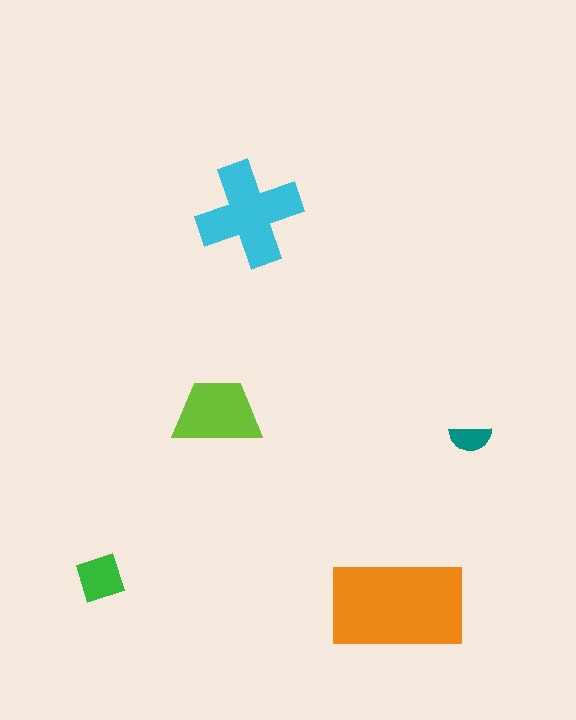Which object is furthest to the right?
The teal semicircle is rightmost.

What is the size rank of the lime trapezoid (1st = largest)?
3rd.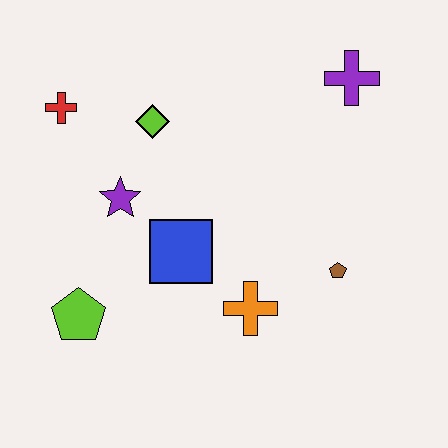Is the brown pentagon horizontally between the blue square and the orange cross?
No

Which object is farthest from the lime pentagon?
The purple cross is farthest from the lime pentagon.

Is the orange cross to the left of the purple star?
No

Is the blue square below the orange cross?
No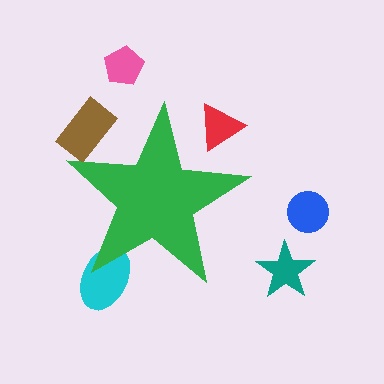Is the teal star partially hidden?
No, the teal star is fully visible.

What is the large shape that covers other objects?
A green star.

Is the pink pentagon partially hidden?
No, the pink pentagon is fully visible.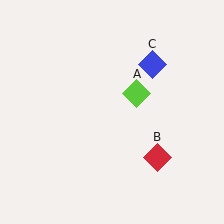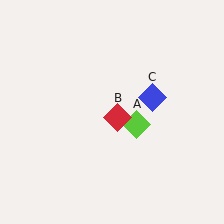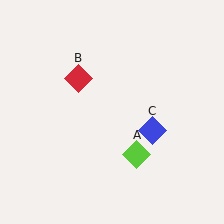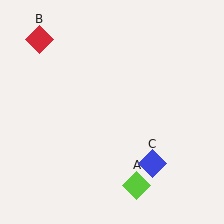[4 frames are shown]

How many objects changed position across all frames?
3 objects changed position: lime diamond (object A), red diamond (object B), blue diamond (object C).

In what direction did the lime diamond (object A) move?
The lime diamond (object A) moved down.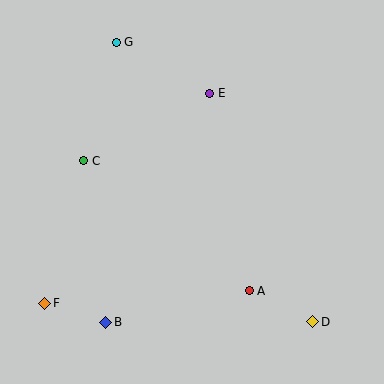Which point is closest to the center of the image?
Point E at (210, 93) is closest to the center.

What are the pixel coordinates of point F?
Point F is at (45, 303).